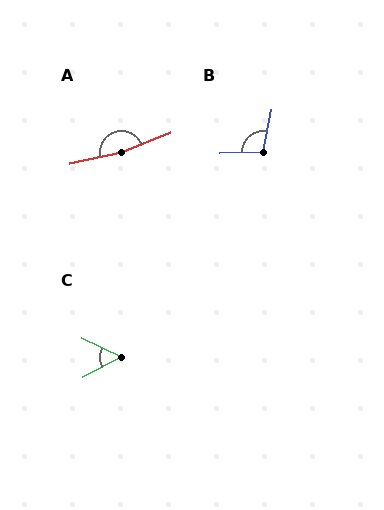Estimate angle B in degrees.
Approximately 103 degrees.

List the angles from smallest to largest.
C (53°), B (103°), A (170°).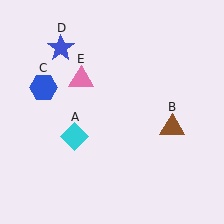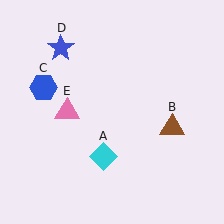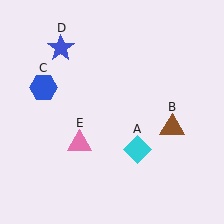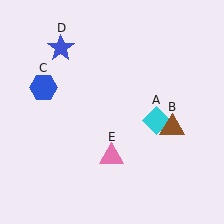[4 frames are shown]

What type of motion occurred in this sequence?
The cyan diamond (object A), pink triangle (object E) rotated counterclockwise around the center of the scene.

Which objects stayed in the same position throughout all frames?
Brown triangle (object B) and blue hexagon (object C) and blue star (object D) remained stationary.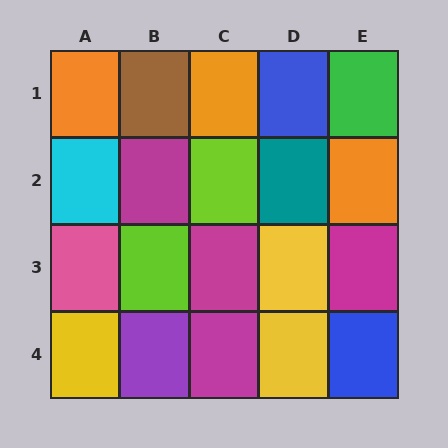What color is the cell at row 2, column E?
Orange.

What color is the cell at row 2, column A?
Cyan.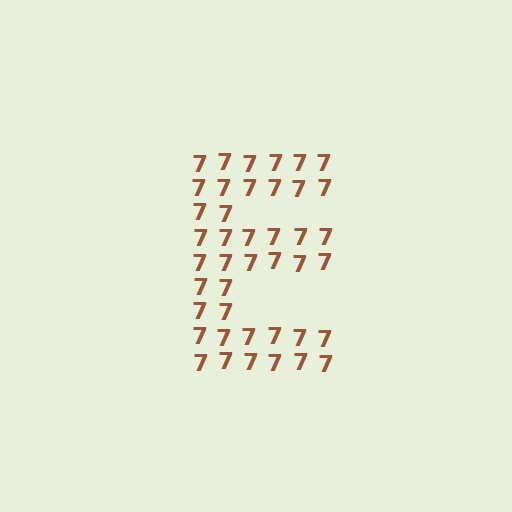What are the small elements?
The small elements are digit 7's.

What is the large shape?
The large shape is the letter E.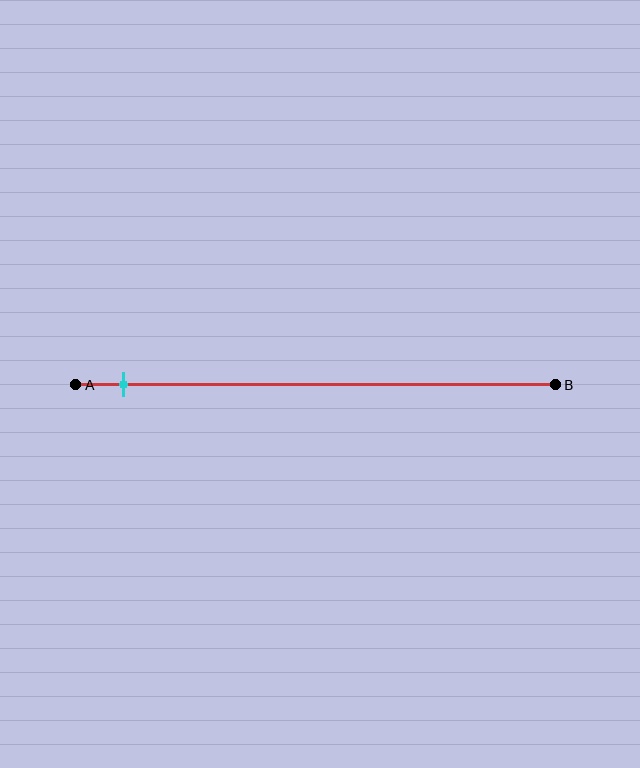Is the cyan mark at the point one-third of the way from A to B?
No, the mark is at about 10% from A, not at the 33% one-third point.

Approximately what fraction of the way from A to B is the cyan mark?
The cyan mark is approximately 10% of the way from A to B.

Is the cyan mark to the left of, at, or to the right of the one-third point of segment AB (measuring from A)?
The cyan mark is to the left of the one-third point of segment AB.